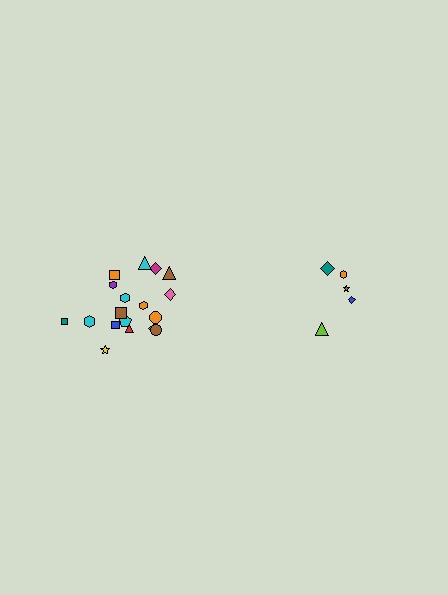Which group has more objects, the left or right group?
The left group.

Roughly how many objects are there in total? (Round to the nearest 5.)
Roughly 25 objects in total.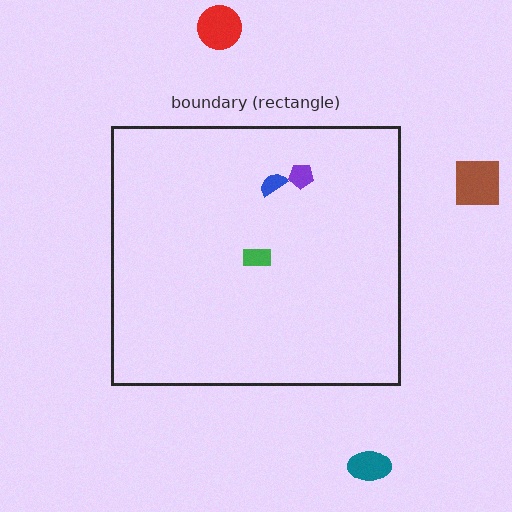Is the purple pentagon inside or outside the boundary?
Inside.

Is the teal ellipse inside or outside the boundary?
Outside.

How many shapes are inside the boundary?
3 inside, 3 outside.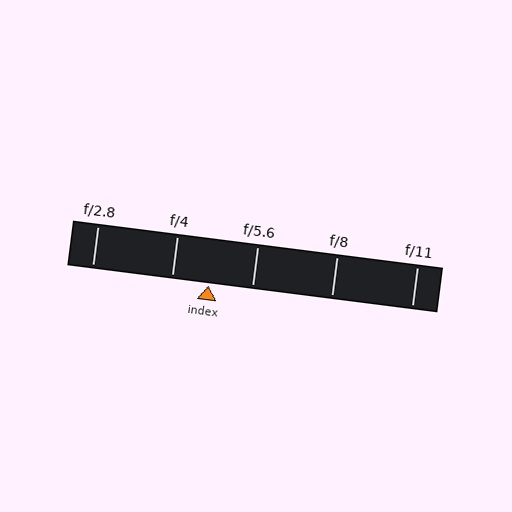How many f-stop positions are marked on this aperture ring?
There are 5 f-stop positions marked.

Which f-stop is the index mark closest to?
The index mark is closest to f/4.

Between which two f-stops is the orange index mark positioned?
The index mark is between f/4 and f/5.6.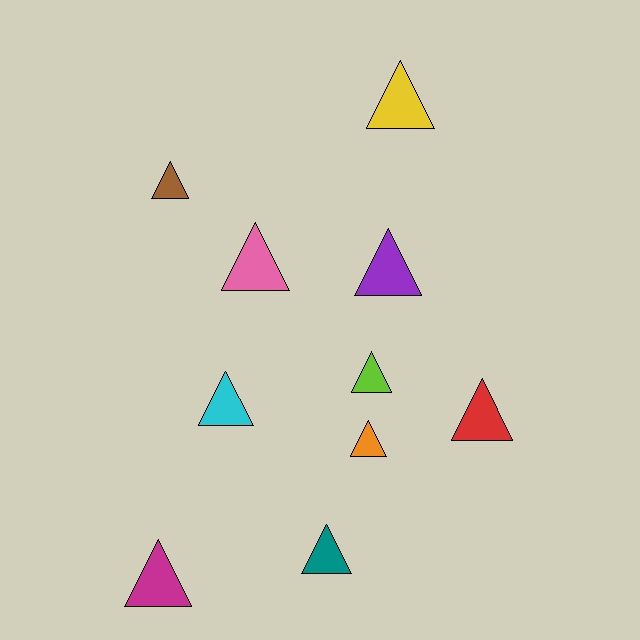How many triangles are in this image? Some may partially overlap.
There are 10 triangles.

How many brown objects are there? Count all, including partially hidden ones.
There is 1 brown object.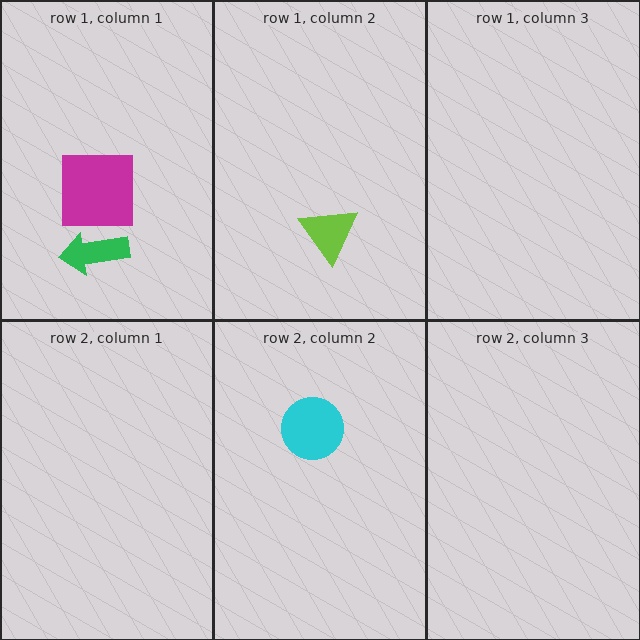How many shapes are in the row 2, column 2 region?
1.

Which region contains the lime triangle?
The row 1, column 2 region.